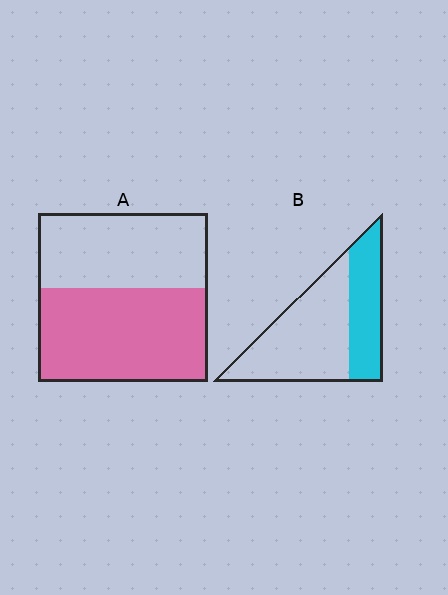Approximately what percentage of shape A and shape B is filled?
A is approximately 55% and B is approximately 35%.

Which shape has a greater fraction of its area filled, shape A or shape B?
Shape A.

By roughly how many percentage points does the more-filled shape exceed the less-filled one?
By roughly 20 percentage points (A over B).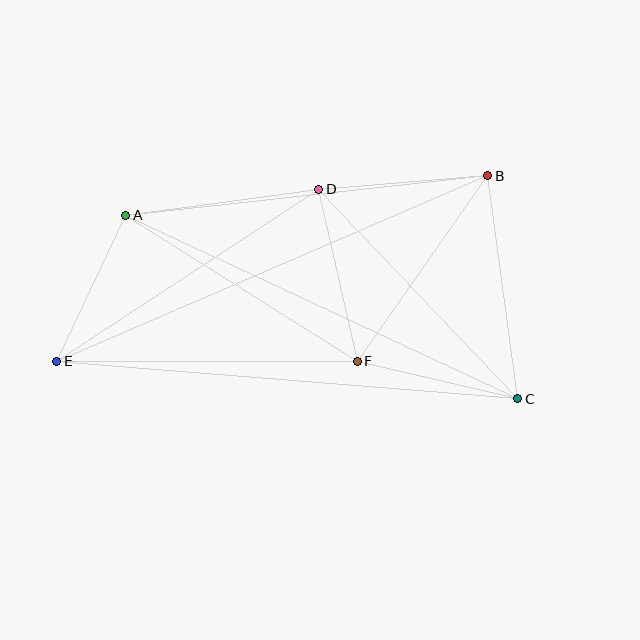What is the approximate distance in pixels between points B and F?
The distance between B and F is approximately 227 pixels.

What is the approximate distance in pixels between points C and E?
The distance between C and E is approximately 463 pixels.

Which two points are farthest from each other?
Points B and E are farthest from each other.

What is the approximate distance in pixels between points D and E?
The distance between D and E is approximately 314 pixels.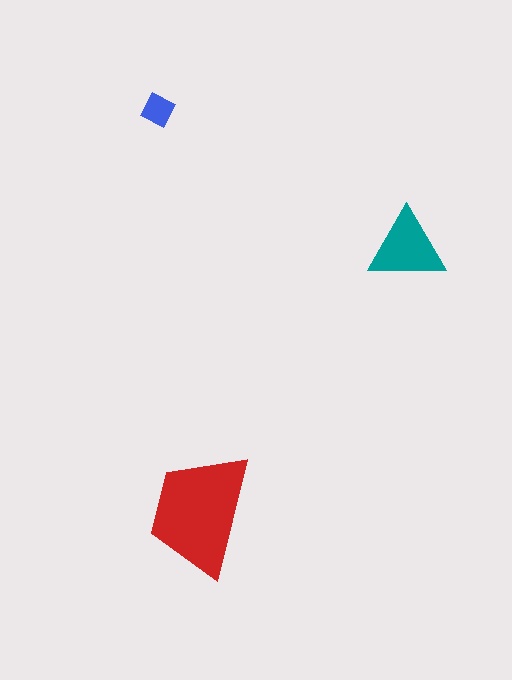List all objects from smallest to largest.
The blue diamond, the teal triangle, the red trapezoid.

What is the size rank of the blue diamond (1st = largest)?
3rd.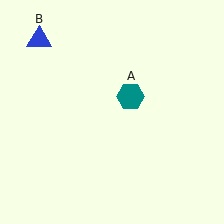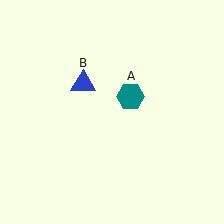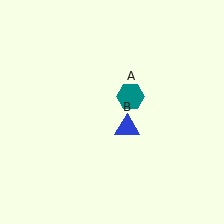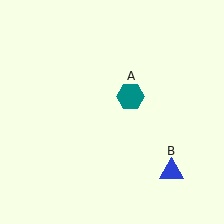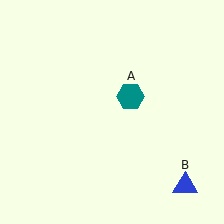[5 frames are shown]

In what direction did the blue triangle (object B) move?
The blue triangle (object B) moved down and to the right.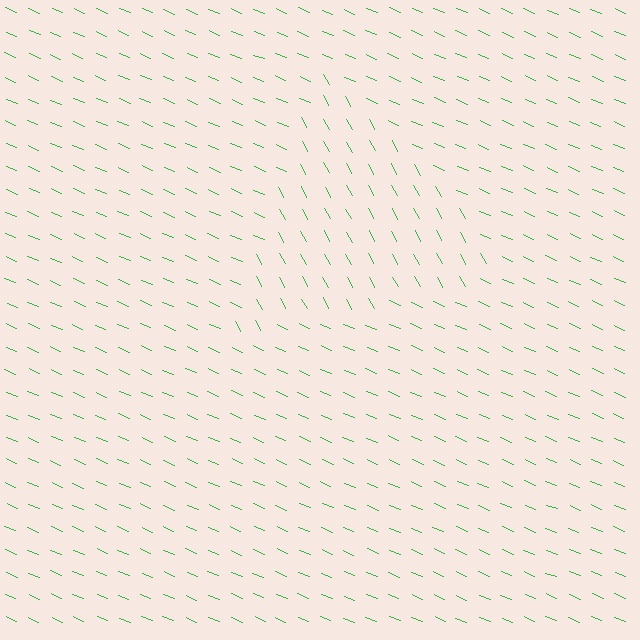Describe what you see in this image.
The image is filled with small green line segments. A triangle region in the image has lines oriented differently from the surrounding lines, creating a visible texture boundary.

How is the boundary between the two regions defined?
The boundary is defined purely by a change in line orientation (approximately 38 degrees difference). All lines are the same color and thickness.